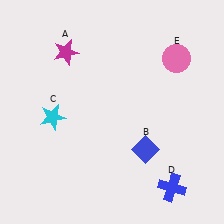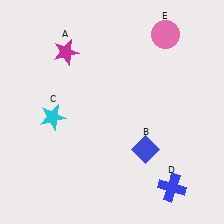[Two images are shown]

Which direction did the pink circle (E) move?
The pink circle (E) moved up.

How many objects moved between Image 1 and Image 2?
1 object moved between the two images.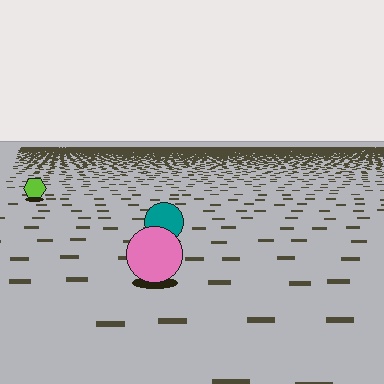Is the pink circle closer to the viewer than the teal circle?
Yes. The pink circle is closer — you can tell from the texture gradient: the ground texture is coarser near it.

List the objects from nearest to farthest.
From nearest to farthest: the pink circle, the teal circle, the lime hexagon.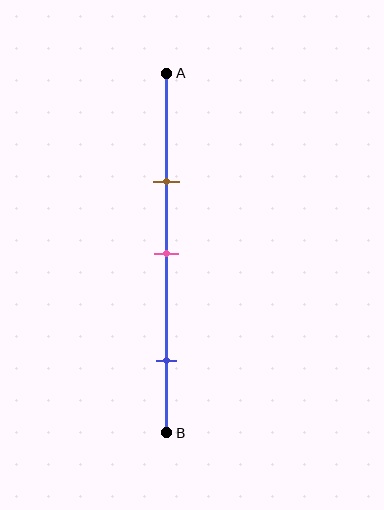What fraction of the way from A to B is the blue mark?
The blue mark is approximately 80% (0.8) of the way from A to B.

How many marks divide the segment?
There are 3 marks dividing the segment.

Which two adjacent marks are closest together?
The brown and pink marks are the closest adjacent pair.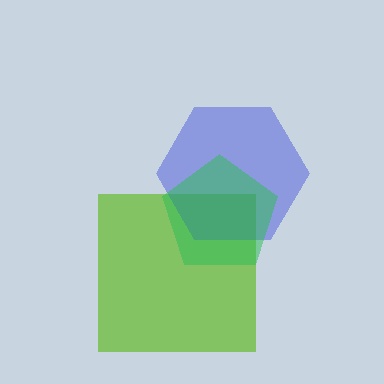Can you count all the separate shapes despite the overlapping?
Yes, there are 3 separate shapes.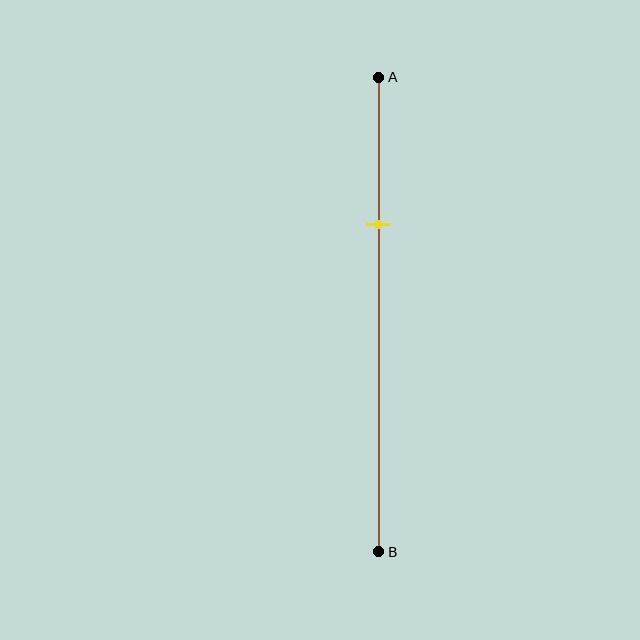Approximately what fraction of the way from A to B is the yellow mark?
The yellow mark is approximately 30% of the way from A to B.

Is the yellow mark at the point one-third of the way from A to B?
Yes, the mark is approximately at the one-third point.